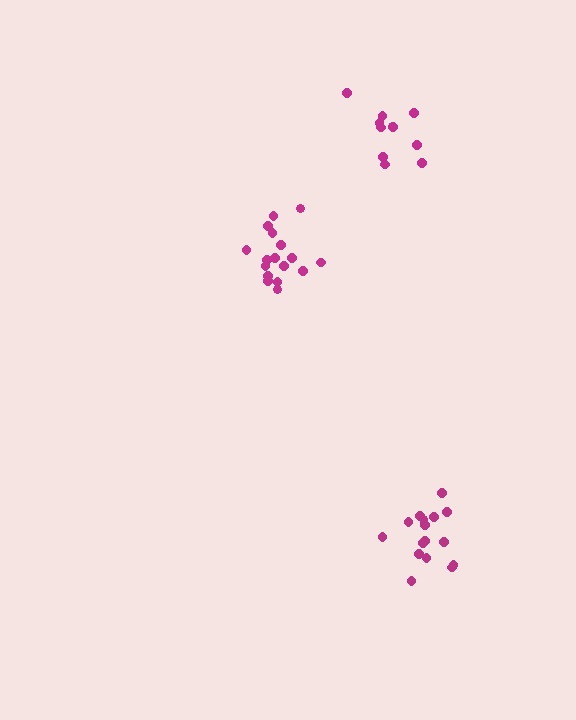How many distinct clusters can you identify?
There are 3 distinct clusters.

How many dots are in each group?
Group 1: 17 dots, Group 2: 11 dots, Group 3: 16 dots (44 total).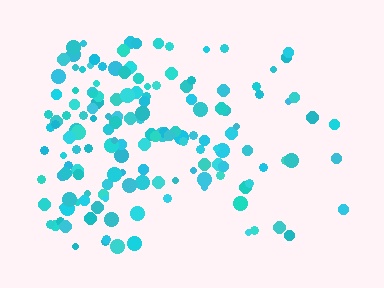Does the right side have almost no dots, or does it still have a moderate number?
Still a moderate number, just noticeably fewer than the left.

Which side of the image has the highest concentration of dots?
The left.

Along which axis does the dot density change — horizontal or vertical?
Horizontal.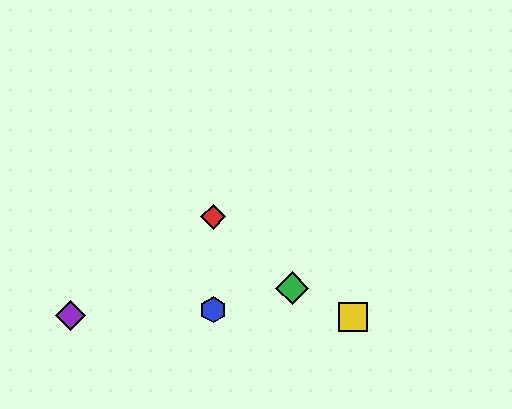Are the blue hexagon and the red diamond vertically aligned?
Yes, both are at x≈213.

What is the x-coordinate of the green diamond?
The green diamond is at x≈292.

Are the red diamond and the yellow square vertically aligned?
No, the red diamond is at x≈213 and the yellow square is at x≈353.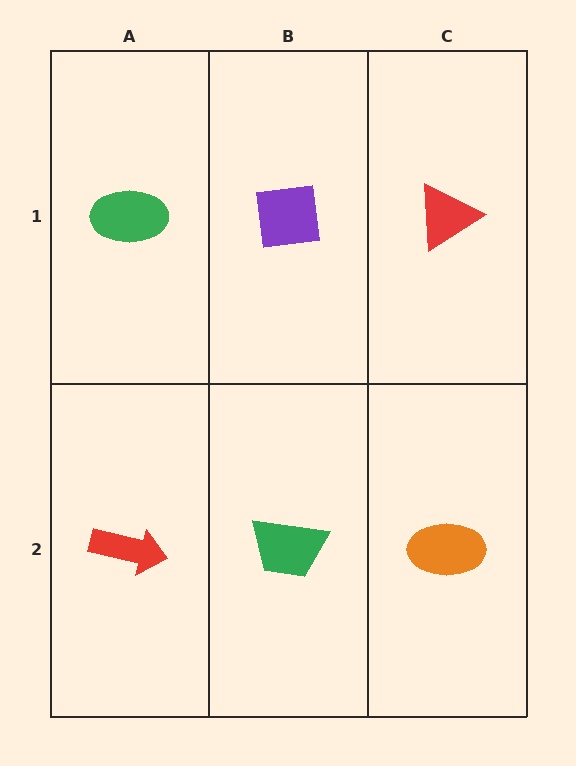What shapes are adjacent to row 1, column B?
A green trapezoid (row 2, column B), a green ellipse (row 1, column A), a red triangle (row 1, column C).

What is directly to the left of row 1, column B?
A green ellipse.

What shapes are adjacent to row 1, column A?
A red arrow (row 2, column A), a purple square (row 1, column B).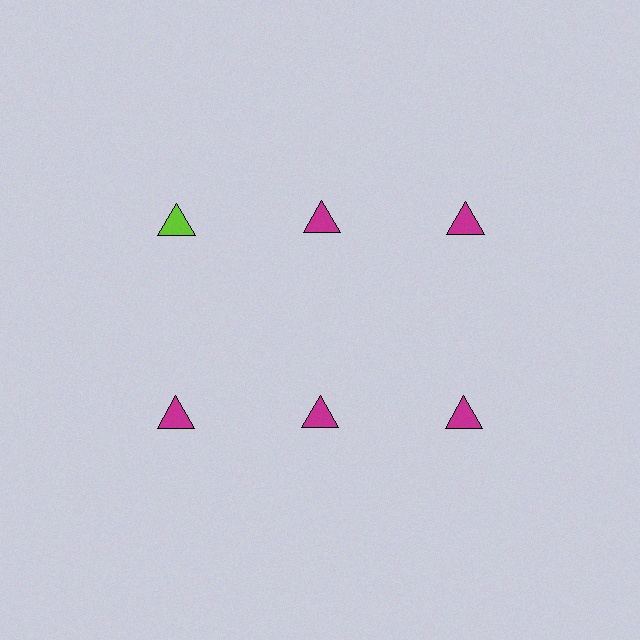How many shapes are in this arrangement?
There are 6 shapes arranged in a grid pattern.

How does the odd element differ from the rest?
It has a different color: lime instead of magenta.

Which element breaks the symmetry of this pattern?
The lime triangle in the top row, leftmost column breaks the symmetry. All other shapes are magenta triangles.